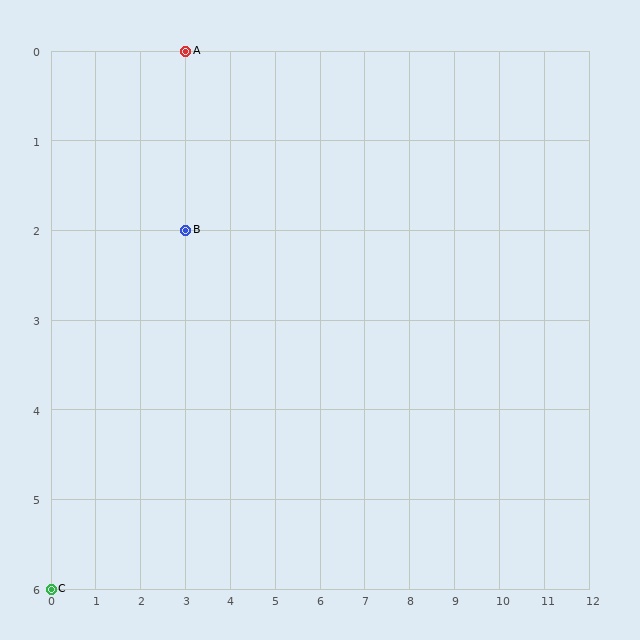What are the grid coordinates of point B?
Point B is at grid coordinates (3, 2).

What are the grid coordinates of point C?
Point C is at grid coordinates (0, 6).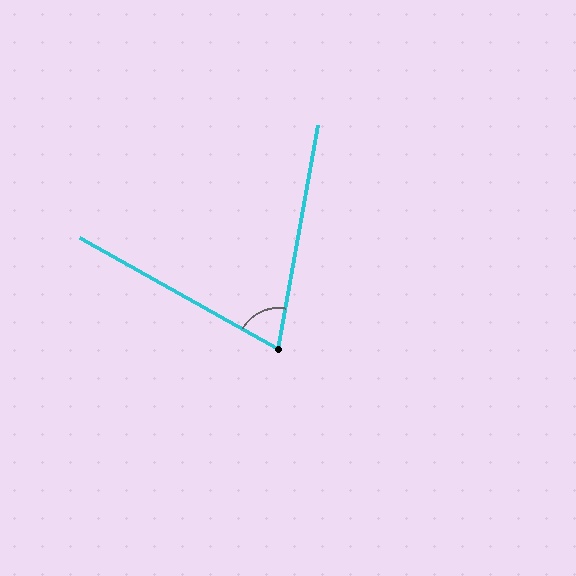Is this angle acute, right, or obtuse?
It is acute.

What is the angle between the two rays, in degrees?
Approximately 71 degrees.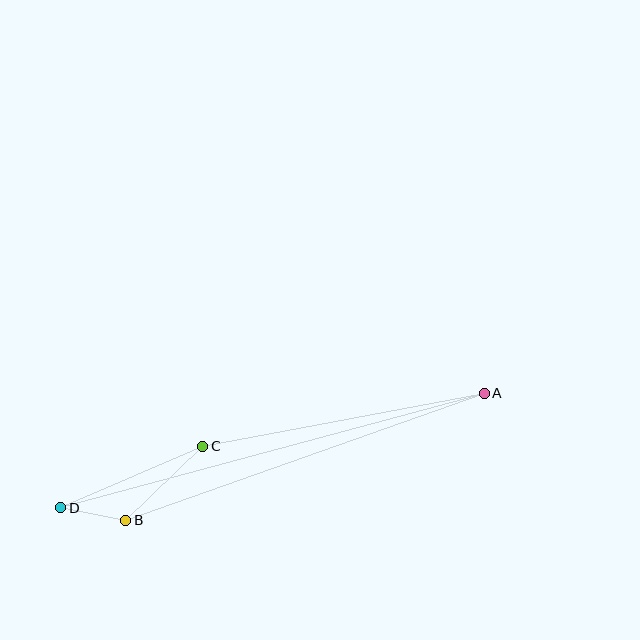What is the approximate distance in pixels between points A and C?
The distance between A and C is approximately 286 pixels.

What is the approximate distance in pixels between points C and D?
The distance between C and D is approximately 155 pixels.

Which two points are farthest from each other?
Points A and D are farthest from each other.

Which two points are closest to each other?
Points B and D are closest to each other.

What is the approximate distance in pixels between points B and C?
The distance between B and C is approximately 107 pixels.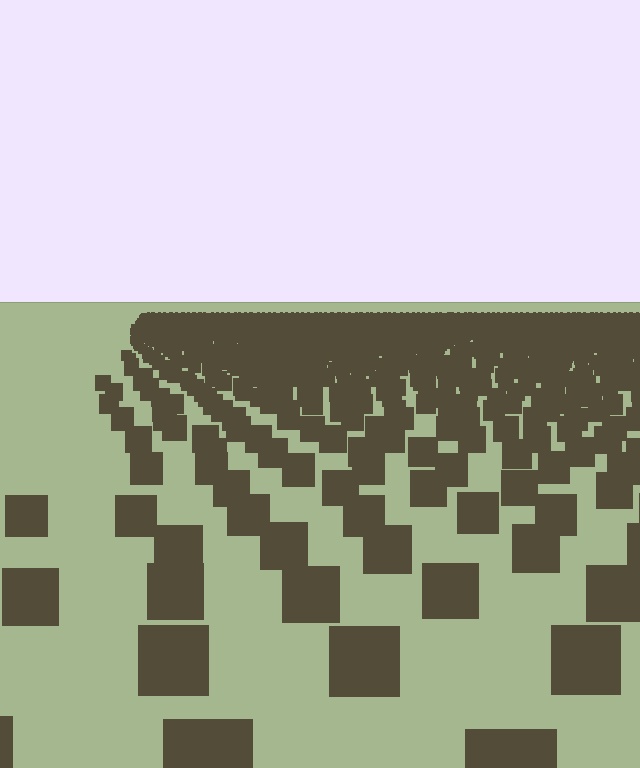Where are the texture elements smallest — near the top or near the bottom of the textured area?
Near the top.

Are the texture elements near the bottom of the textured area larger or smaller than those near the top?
Larger. Near the bottom, elements are closer to the viewer and appear at a bigger on-screen size.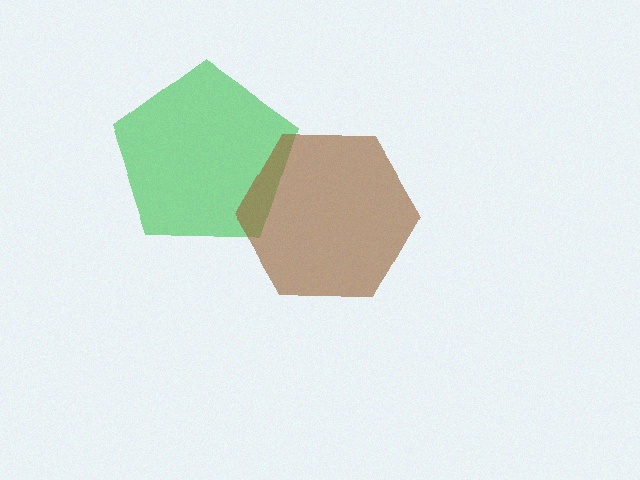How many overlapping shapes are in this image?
There are 2 overlapping shapes in the image.